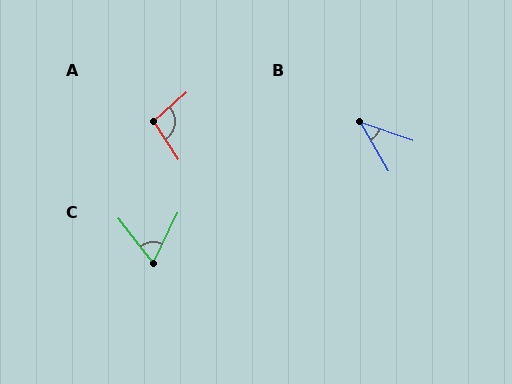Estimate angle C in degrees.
Approximately 63 degrees.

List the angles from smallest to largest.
B (41°), C (63°), A (98°).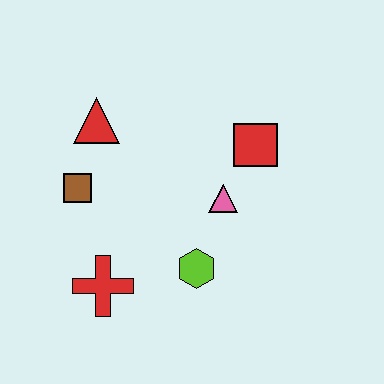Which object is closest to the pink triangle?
The red square is closest to the pink triangle.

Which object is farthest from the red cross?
The red square is farthest from the red cross.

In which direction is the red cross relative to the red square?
The red cross is to the left of the red square.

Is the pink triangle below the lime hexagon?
No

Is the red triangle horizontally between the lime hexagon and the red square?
No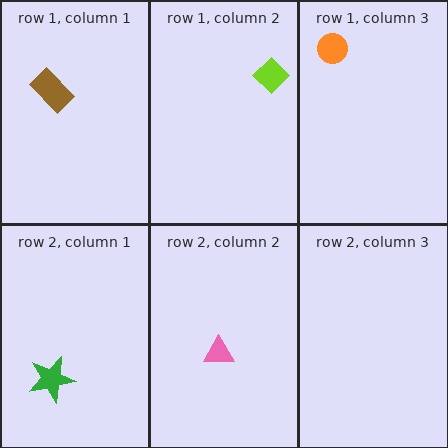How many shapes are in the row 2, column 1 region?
1.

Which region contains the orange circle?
The row 1, column 3 region.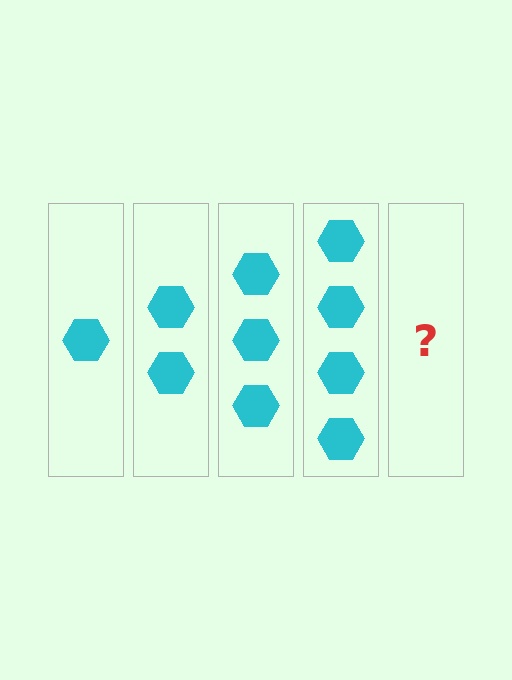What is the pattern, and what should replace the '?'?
The pattern is that each step adds one more hexagon. The '?' should be 5 hexagons.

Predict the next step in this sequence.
The next step is 5 hexagons.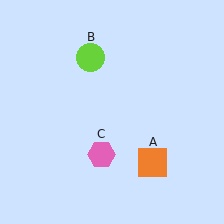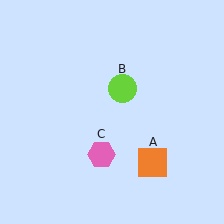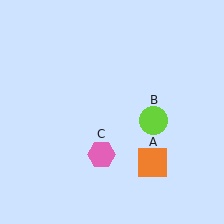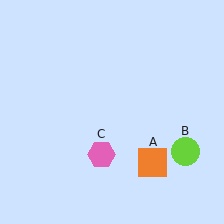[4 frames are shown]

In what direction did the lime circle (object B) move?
The lime circle (object B) moved down and to the right.